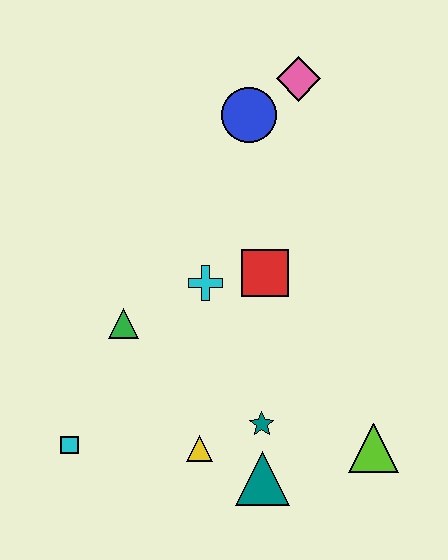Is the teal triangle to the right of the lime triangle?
No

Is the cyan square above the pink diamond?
No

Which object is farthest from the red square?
The cyan square is farthest from the red square.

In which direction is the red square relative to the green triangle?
The red square is to the right of the green triangle.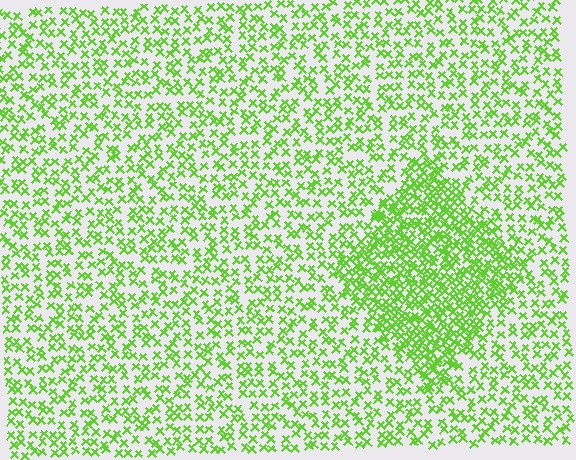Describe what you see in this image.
The image contains small lime elements arranged at two different densities. A diamond-shaped region is visible where the elements are more densely packed than the surrounding area.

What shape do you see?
I see a diamond.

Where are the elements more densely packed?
The elements are more densely packed inside the diamond boundary.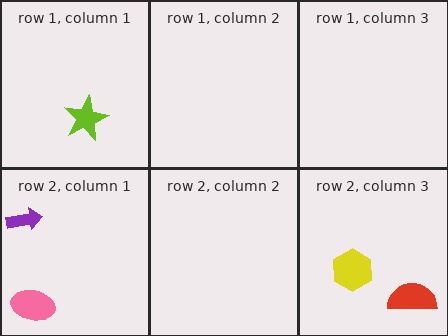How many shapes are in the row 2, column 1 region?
2.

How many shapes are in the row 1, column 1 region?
1.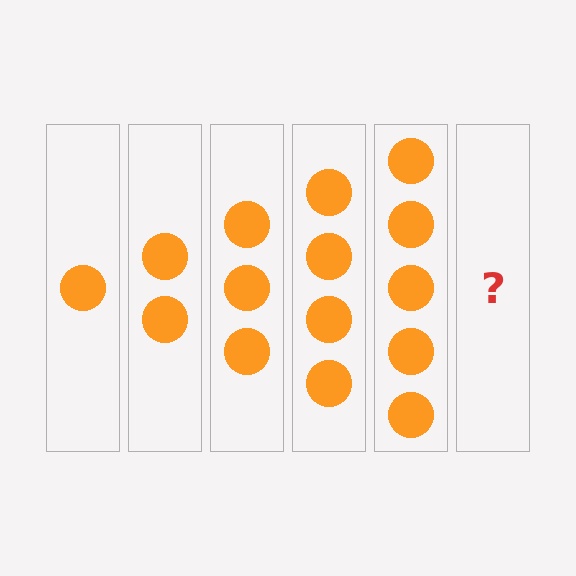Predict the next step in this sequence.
The next step is 6 circles.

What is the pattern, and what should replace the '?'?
The pattern is that each step adds one more circle. The '?' should be 6 circles.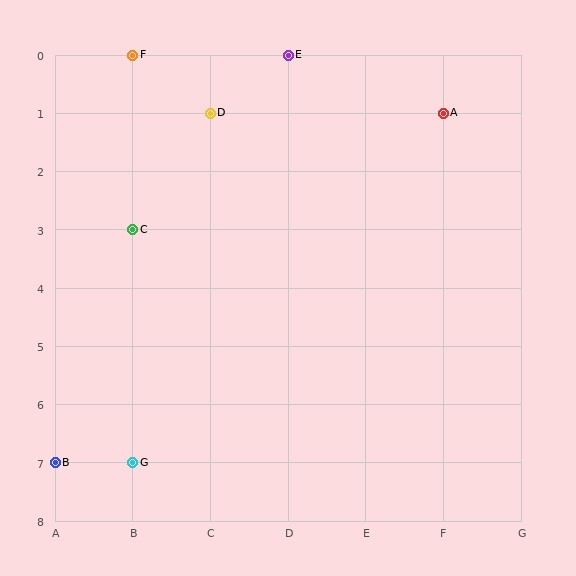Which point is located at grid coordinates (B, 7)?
Point G is at (B, 7).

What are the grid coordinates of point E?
Point E is at grid coordinates (D, 0).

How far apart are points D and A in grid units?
Points D and A are 3 columns apart.